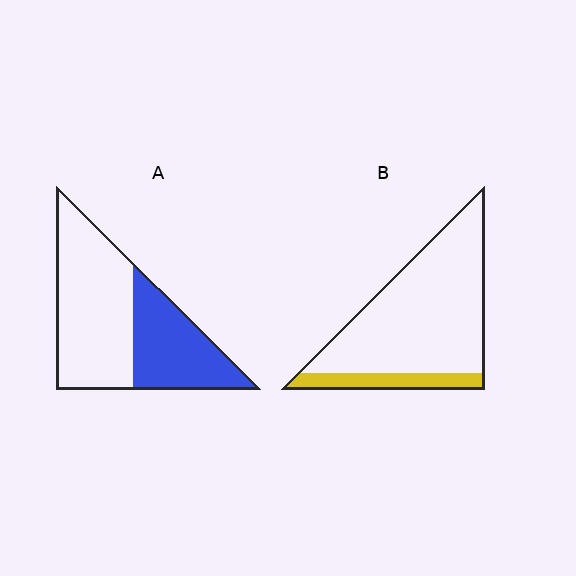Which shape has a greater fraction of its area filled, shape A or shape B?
Shape A.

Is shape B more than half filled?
No.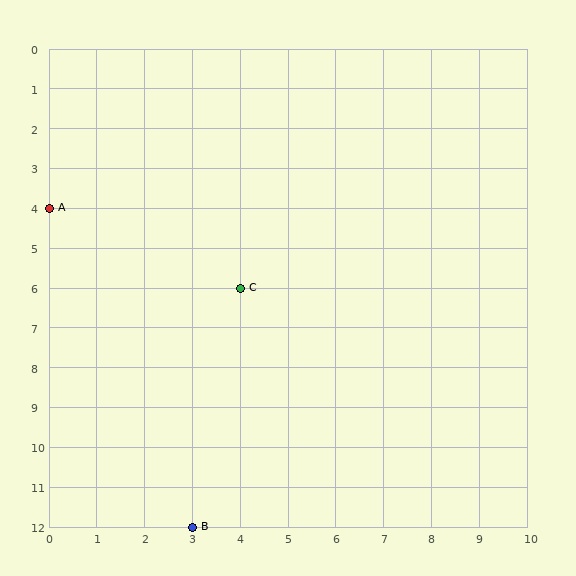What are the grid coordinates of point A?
Point A is at grid coordinates (0, 4).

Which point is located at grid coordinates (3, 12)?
Point B is at (3, 12).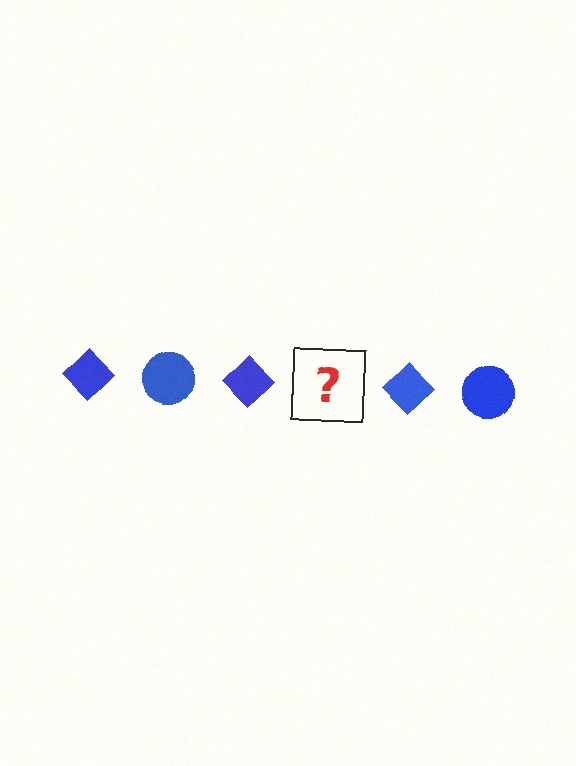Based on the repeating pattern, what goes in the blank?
The blank should be a blue circle.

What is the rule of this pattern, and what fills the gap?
The rule is that the pattern cycles through diamond, circle shapes in blue. The gap should be filled with a blue circle.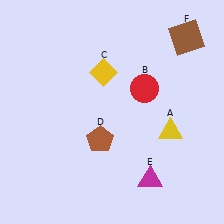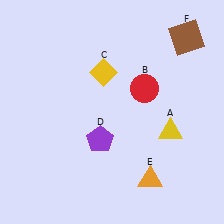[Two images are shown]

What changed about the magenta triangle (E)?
In Image 1, E is magenta. In Image 2, it changed to orange.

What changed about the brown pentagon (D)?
In Image 1, D is brown. In Image 2, it changed to purple.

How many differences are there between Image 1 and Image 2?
There are 2 differences between the two images.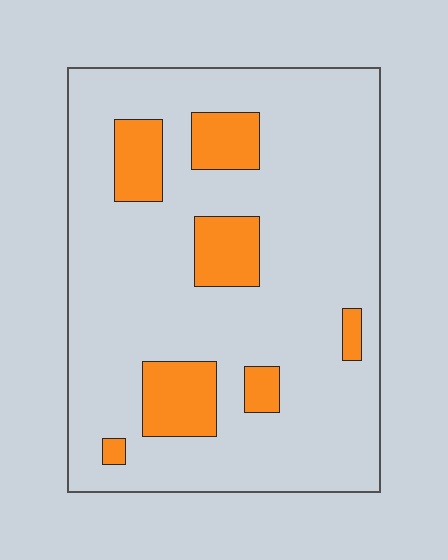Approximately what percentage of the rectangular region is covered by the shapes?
Approximately 15%.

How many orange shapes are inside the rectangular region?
7.